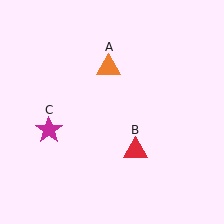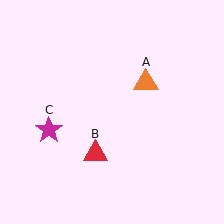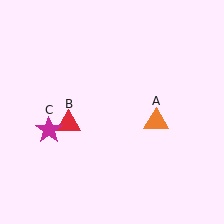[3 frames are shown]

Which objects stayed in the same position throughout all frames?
Magenta star (object C) remained stationary.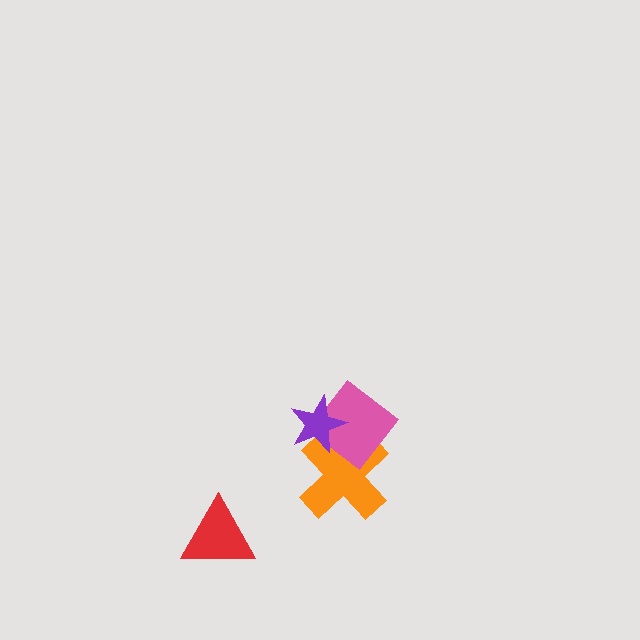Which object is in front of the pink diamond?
The purple star is in front of the pink diamond.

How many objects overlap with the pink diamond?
2 objects overlap with the pink diamond.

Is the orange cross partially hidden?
Yes, it is partially covered by another shape.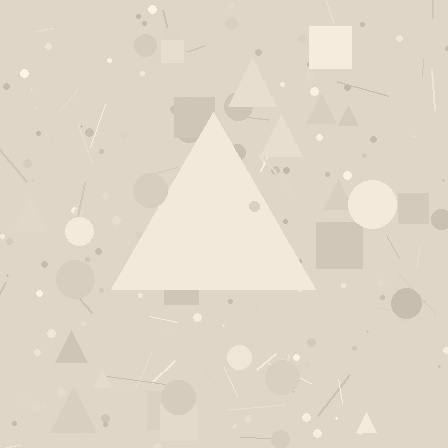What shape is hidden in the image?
A triangle is hidden in the image.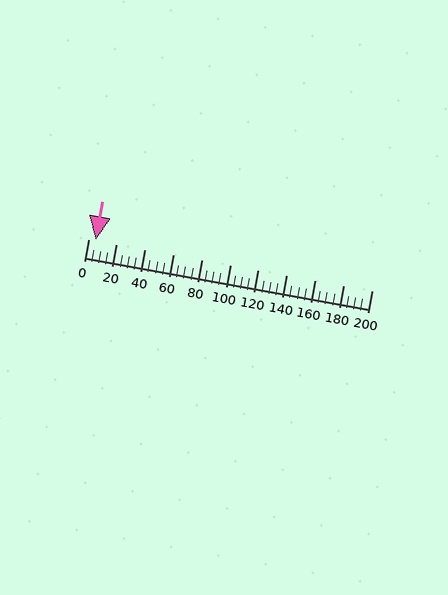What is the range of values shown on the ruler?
The ruler shows values from 0 to 200.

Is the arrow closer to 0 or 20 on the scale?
The arrow is closer to 0.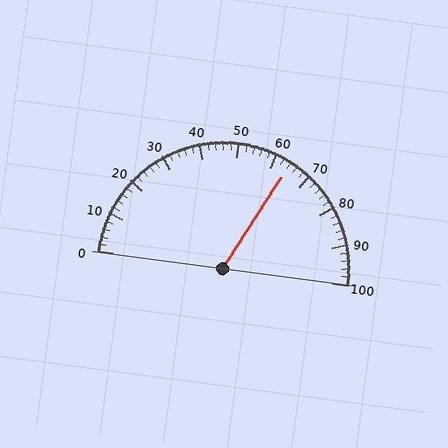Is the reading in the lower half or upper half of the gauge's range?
The reading is in the upper half of the range (0 to 100).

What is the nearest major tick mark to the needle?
The nearest major tick mark is 60.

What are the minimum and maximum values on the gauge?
The gauge ranges from 0 to 100.